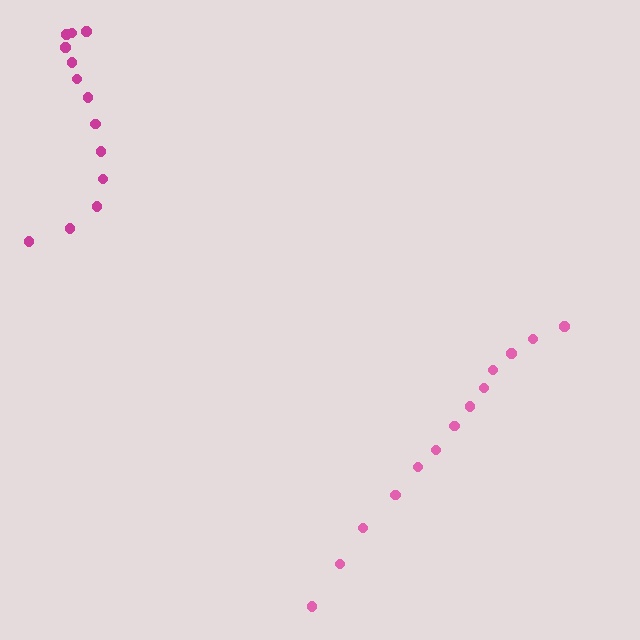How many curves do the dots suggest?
There are 2 distinct paths.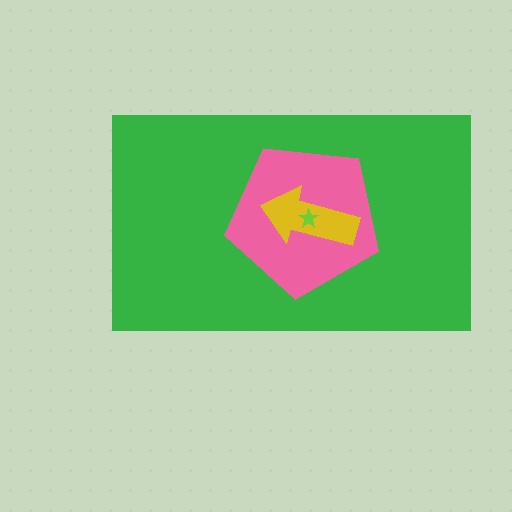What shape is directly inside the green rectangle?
The pink pentagon.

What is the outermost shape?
The green rectangle.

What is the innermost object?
The lime star.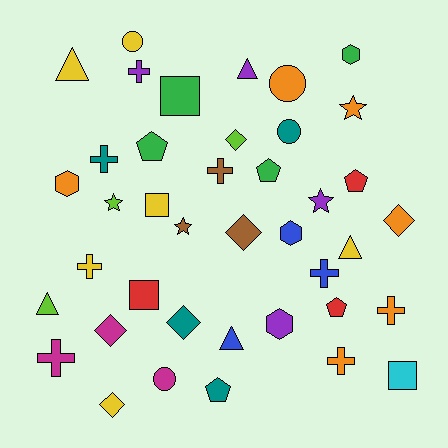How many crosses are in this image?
There are 8 crosses.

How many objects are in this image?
There are 40 objects.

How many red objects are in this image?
There are 3 red objects.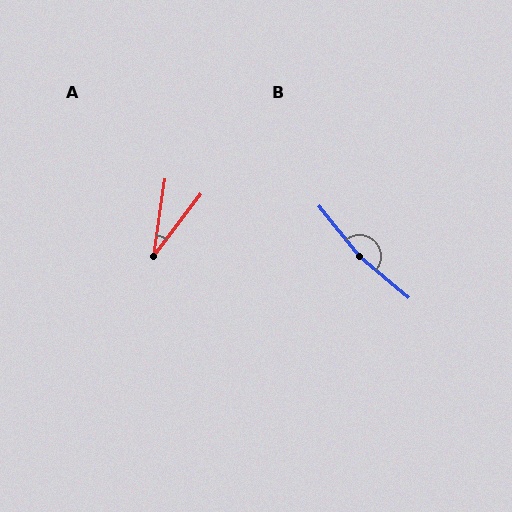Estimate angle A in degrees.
Approximately 29 degrees.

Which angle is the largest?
B, at approximately 169 degrees.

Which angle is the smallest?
A, at approximately 29 degrees.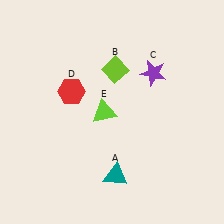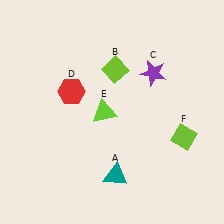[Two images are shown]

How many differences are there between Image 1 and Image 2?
There is 1 difference between the two images.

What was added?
A lime diamond (F) was added in Image 2.